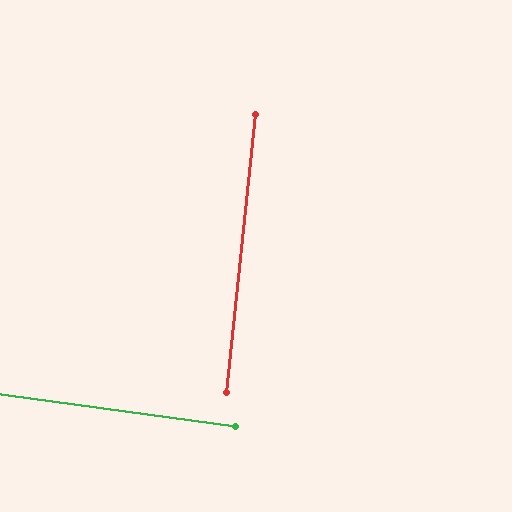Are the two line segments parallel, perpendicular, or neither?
Perpendicular — they meet at approximately 88°.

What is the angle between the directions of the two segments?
Approximately 88 degrees.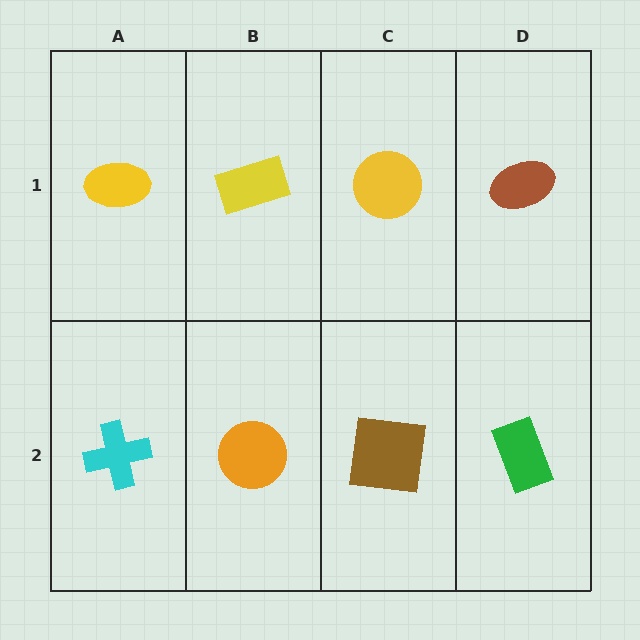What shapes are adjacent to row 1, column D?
A green rectangle (row 2, column D), a yellow circle (row 1, column C).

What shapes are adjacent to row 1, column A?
A cyan cross (row 2, column A), a yellow rectangle (row 1, column B).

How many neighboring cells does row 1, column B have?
3.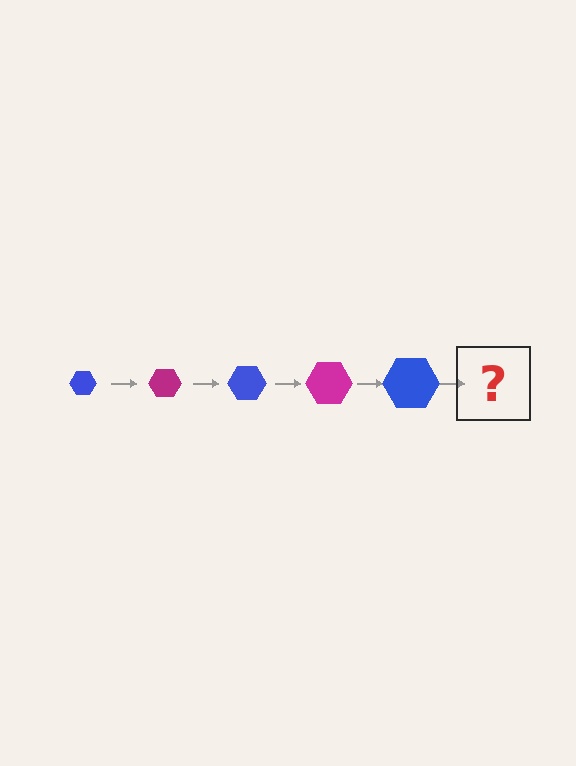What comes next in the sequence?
The next element should be a magenta hexagon, larger than the previous one.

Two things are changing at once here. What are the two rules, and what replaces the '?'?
The two rules are that the hexagon grows larger each step and the color cycles through blue and magenta. The '?' should be a magenta hexagon, larger than the previous one.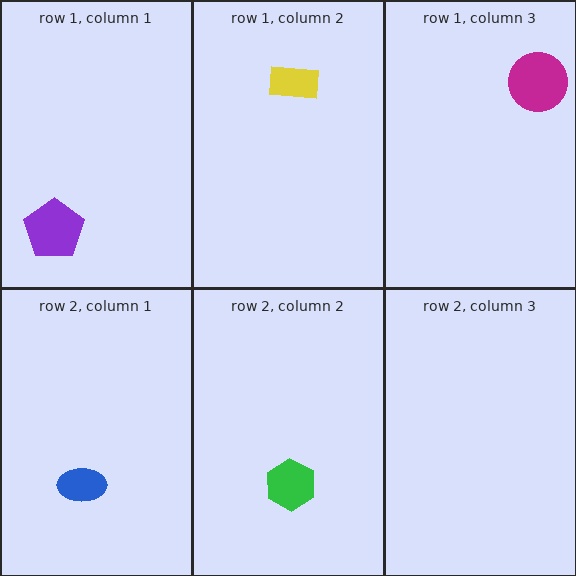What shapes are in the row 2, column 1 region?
The blue ellipse.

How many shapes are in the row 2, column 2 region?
1.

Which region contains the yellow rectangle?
The row 1, column 2 region.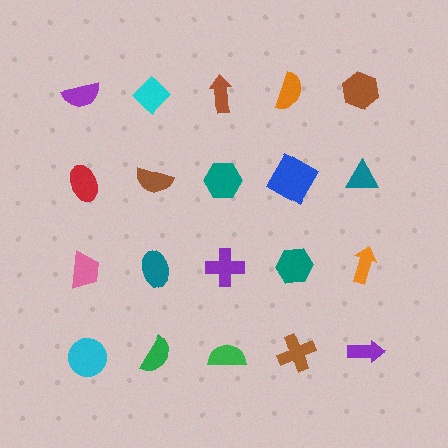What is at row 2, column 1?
A red ellipse.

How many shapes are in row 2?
5 shapes.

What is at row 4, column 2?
A green semicircle.